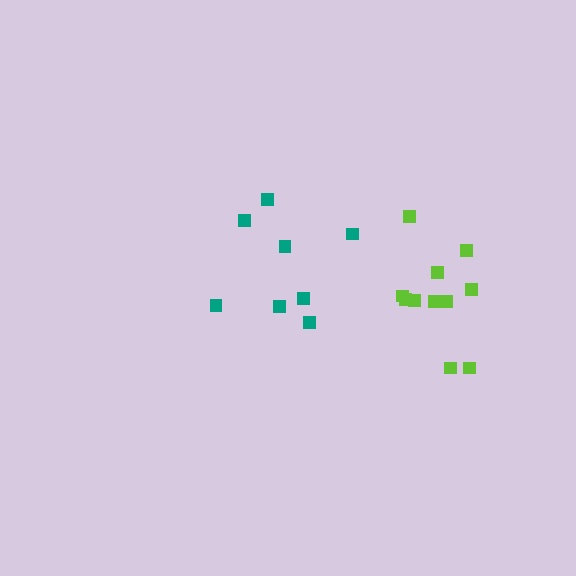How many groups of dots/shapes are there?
There are 2 groups.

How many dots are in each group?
Group 1: 11 dots, Group 2: 8 dots (19 total).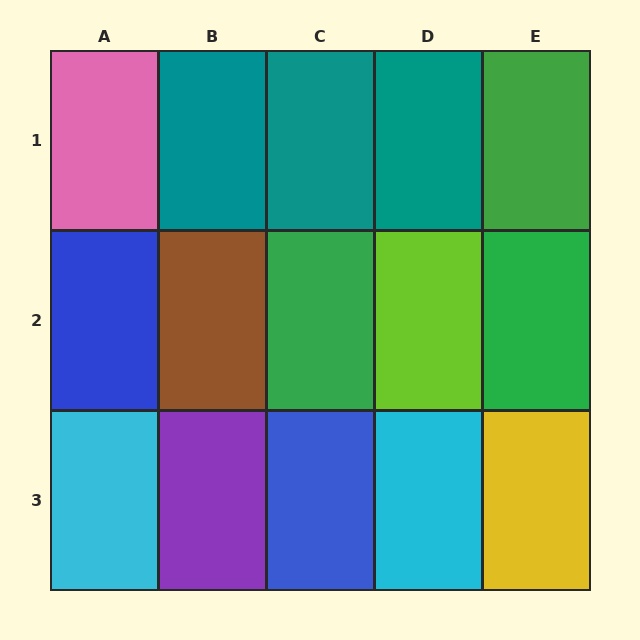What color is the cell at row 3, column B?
Purple.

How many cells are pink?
1 cell is pink.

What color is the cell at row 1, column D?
Teal.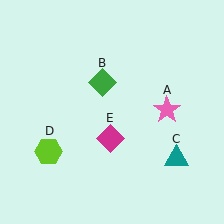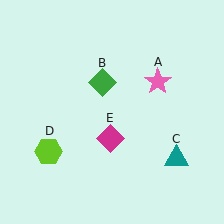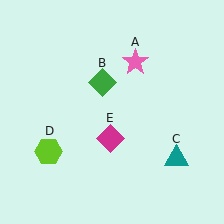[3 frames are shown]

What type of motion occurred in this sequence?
The pink star (object A) rotated counterclockwise around the center of the scene.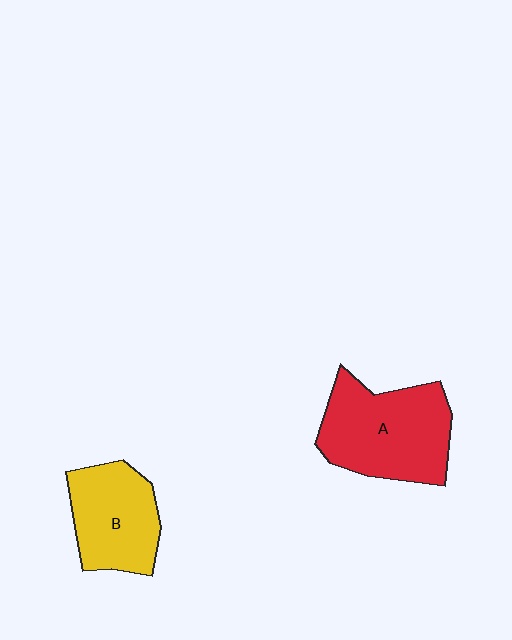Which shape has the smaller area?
Shape B (yellow).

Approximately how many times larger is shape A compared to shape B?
Approximately 1.3 times.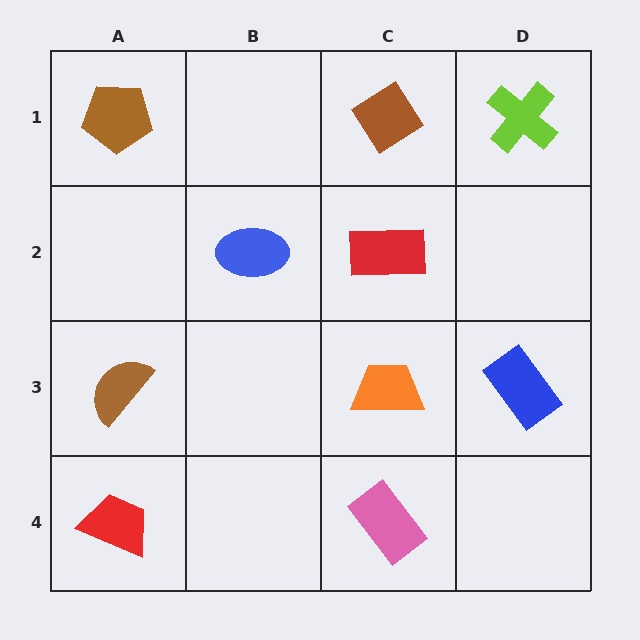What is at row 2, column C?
A red rectangle.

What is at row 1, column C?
A brown diamond.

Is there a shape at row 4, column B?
No, that cell is empty.